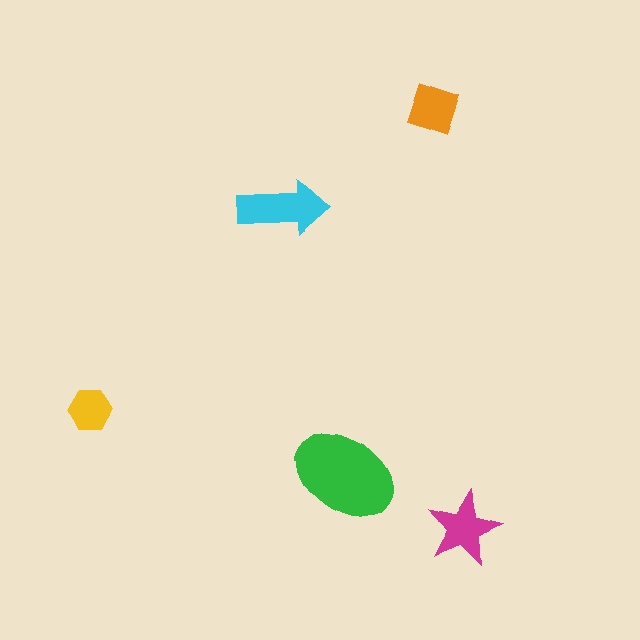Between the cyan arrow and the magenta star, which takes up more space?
The cyan arrow.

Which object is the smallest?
The yellow hexagon.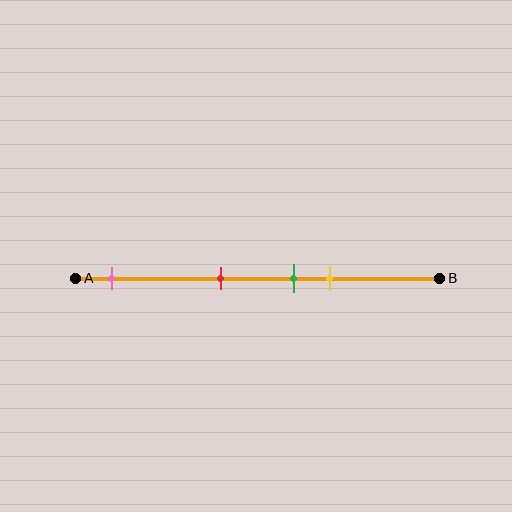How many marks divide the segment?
There are 4 marks dividing the segment.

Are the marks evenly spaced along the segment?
No, the marks are not evenly spaced.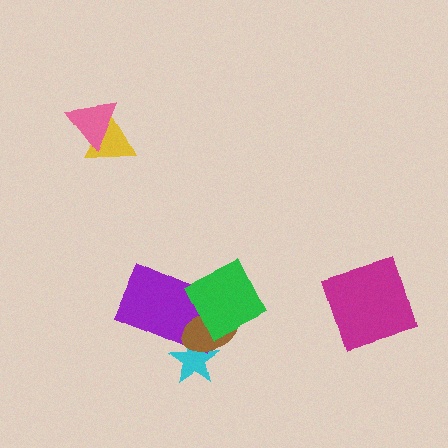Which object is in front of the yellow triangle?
The pink triangle is in front of the yellow triangle.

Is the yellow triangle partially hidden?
Yes, it is partially covered by another shape.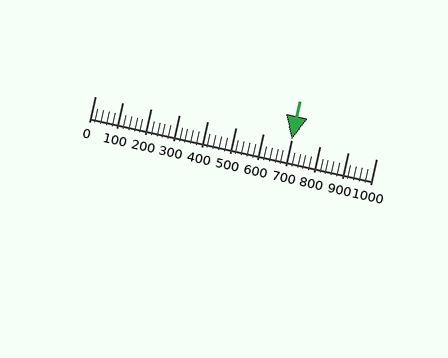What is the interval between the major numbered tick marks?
The major tick marks are spaced 100 units apart.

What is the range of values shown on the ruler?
The ruler shows values from 0 to 1000.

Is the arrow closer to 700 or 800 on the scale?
The arrow is closer to 700.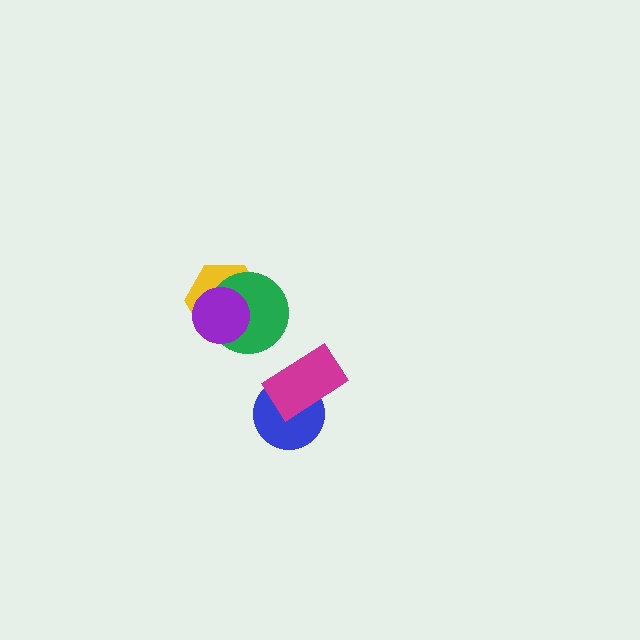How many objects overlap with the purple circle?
2 objects overlap with the purple circle.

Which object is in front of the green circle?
The purple circle is in front of the green circle.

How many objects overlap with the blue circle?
1 object overlaps with the blue circle.